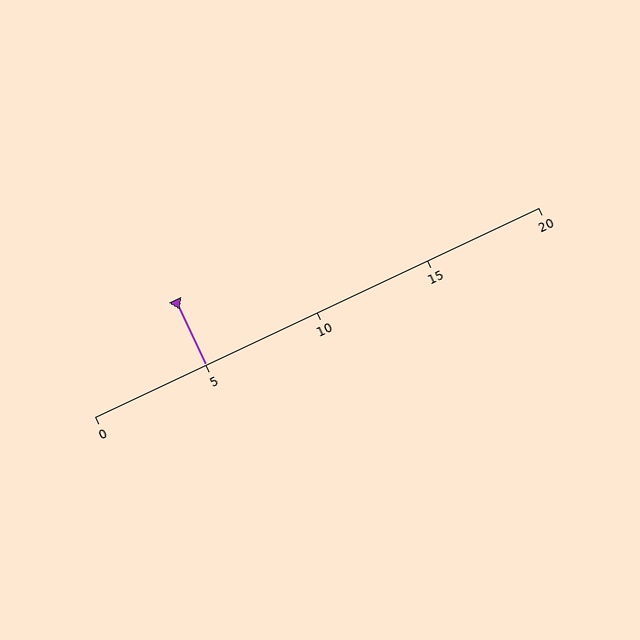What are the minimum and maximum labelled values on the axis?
The axis runs from 0 to 20.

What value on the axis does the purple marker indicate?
The marker indicates approximately 5.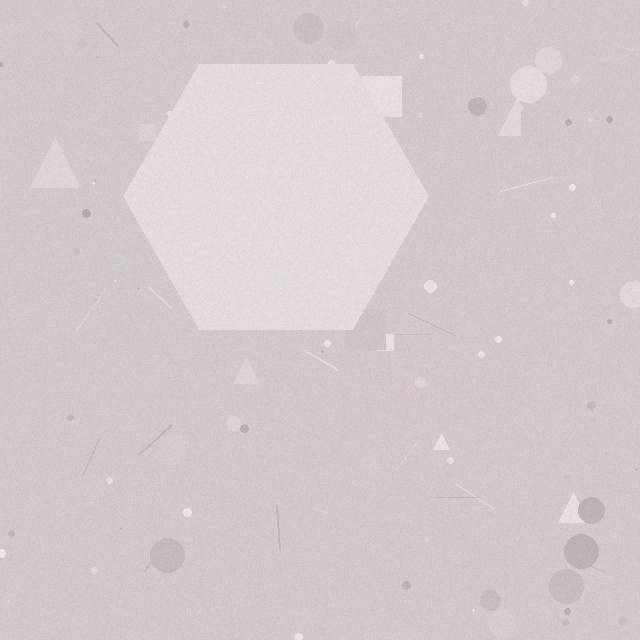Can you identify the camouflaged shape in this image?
The camouflaged shape is a hexagon.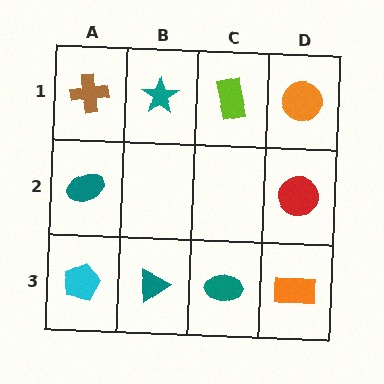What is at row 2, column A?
A teal ellipse.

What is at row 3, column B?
A teal triangle.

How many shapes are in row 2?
2 shapes.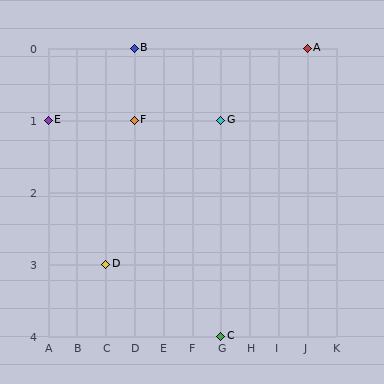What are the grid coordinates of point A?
Point A is at grid coordinates (J, 0).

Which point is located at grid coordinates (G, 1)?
Point G is at (G, 1).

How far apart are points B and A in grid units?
Points B and A are 6 columns apart.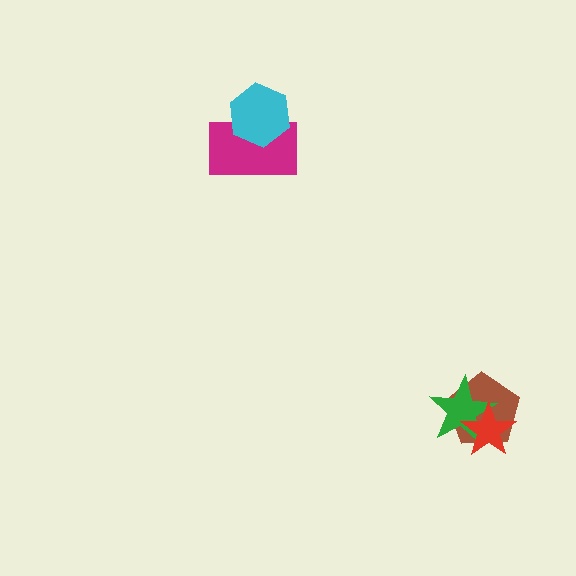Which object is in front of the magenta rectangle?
The cyan hexagon is in front of the magenta rectangle.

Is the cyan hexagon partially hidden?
No, no other shape covers it.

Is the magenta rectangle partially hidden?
Yes, it is partially covered by another shape.